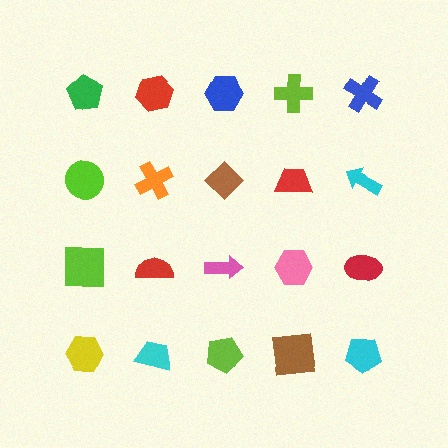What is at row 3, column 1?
A lime square.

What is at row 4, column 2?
A cyan trapezoid.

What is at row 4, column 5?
A cyan pentagon.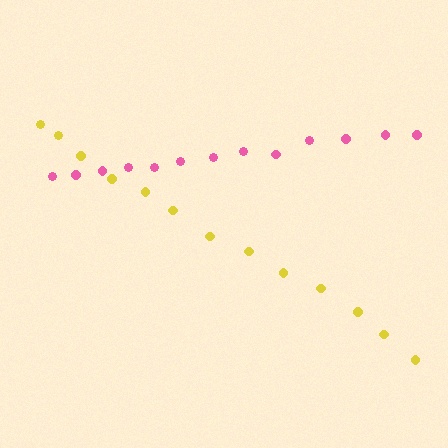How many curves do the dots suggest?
There are 2 distinct paths.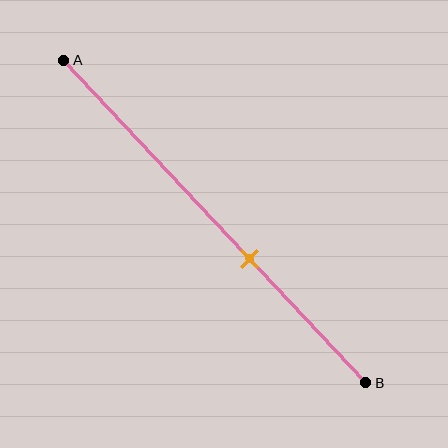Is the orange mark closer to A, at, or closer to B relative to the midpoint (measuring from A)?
The orange mark is closer to point B than the midpoint of segment AB.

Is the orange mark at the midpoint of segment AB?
No, the mark is at about 60% from A, not at the 50% midpoint.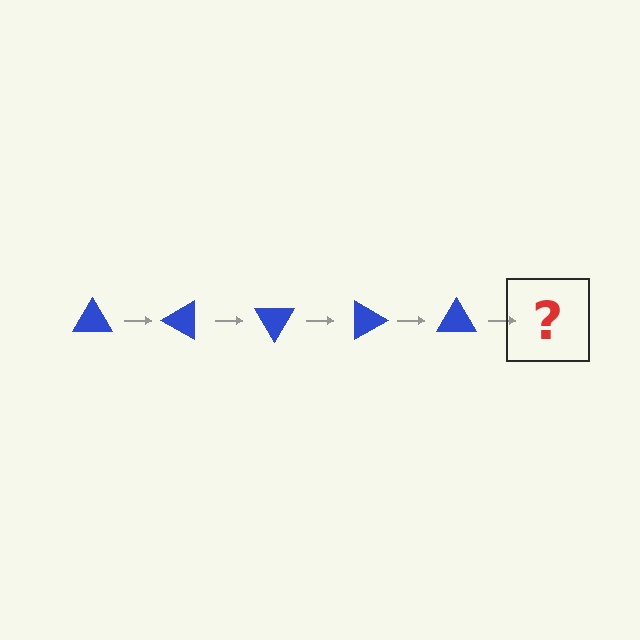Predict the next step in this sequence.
The next step is a blue triangle rotated 150 degrees.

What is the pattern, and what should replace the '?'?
The pattern is that the triangle rotates 30 degrees each step. The '?' should be a blue triangle rotated 150 degrees.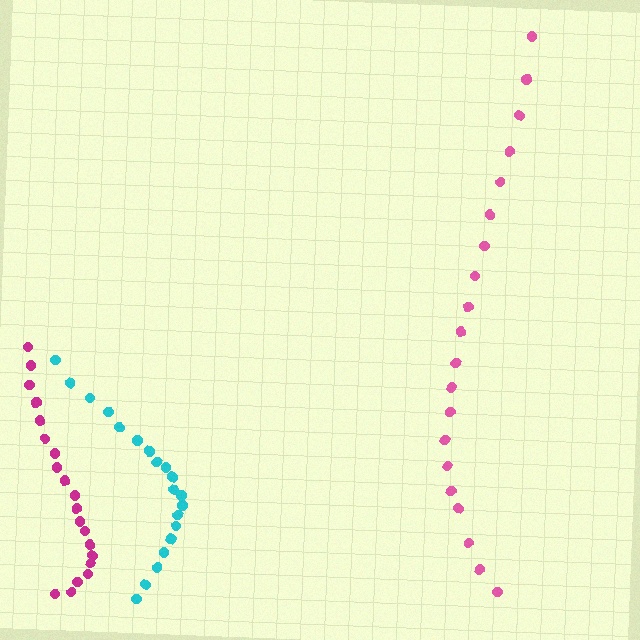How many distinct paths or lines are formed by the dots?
There are 3 distinct paths.